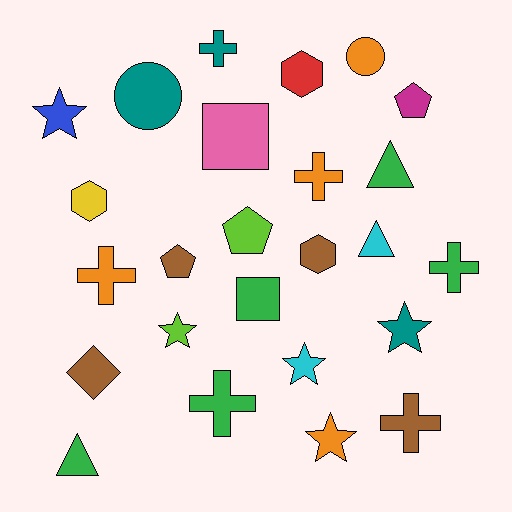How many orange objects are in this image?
There are 4 orange objects.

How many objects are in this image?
There are 25 objects.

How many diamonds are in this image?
There is 1 diamond.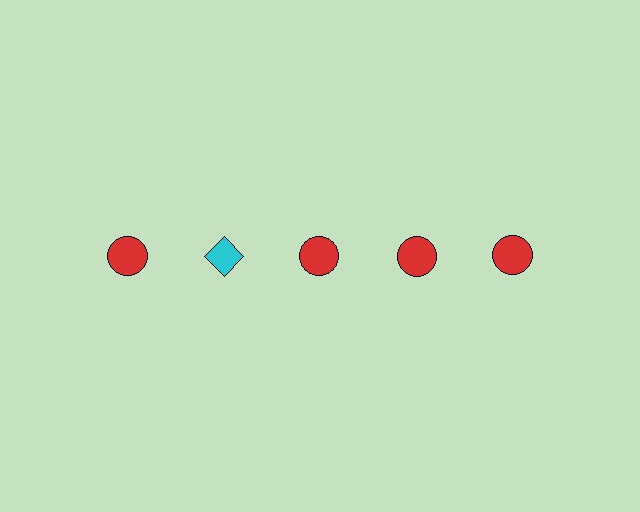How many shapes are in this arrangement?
There are 5 shapes arranged in a grid pattern.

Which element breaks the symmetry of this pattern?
The cyan diamond in the top row, second from left column breaks the symmetry. All other shapes are red circles.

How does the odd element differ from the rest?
It differs in both color (cyan instead of red) and shape (diamond instead of circle).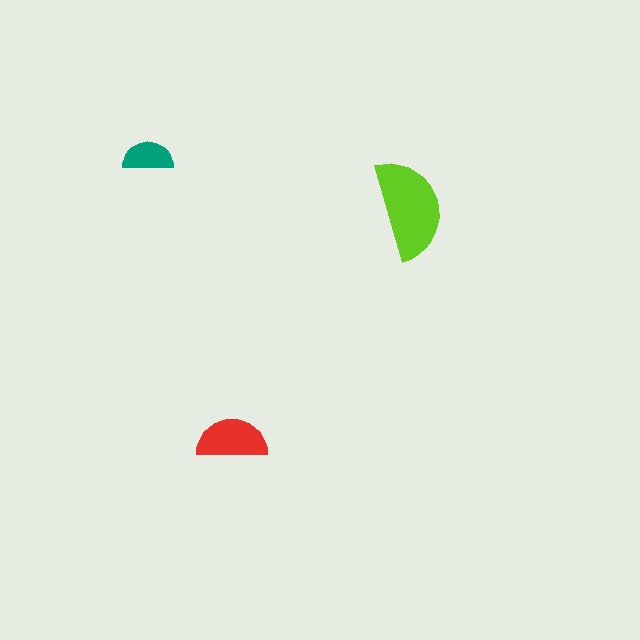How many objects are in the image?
There are 3 objects in the image.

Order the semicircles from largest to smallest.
the lime one, the red one, the teal one.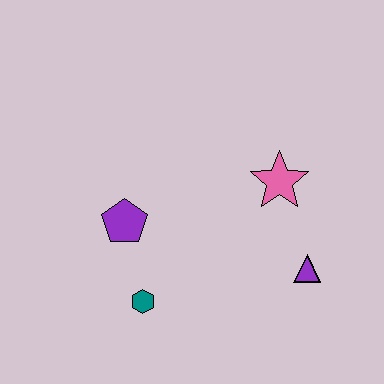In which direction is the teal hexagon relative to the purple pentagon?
The teal hexagon is below the purple pentagon.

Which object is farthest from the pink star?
The teal hexagon is farthest from the pink star.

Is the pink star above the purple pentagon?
Yes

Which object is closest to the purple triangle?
The pink star is closest to the purple triangle.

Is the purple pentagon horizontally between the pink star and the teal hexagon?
No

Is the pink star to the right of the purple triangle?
No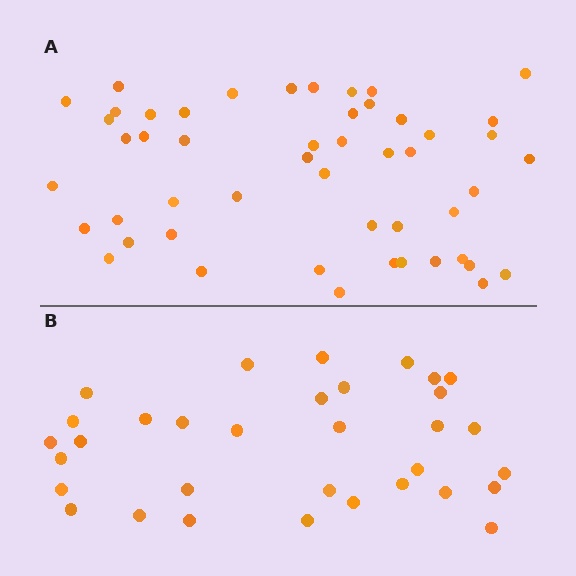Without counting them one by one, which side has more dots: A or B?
Region A (the top region) has more dots.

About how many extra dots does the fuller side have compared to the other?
Region A has approximately 15 more dots than region B.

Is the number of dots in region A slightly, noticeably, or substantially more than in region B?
Region A has substantially more. The ratio is roughly 1.5 to 1.